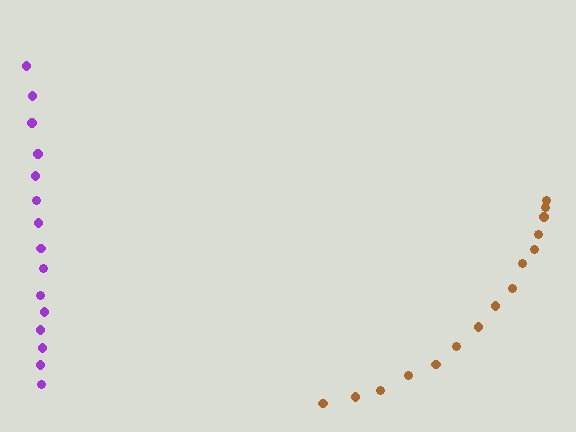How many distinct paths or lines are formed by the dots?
There are 2 distinct paths.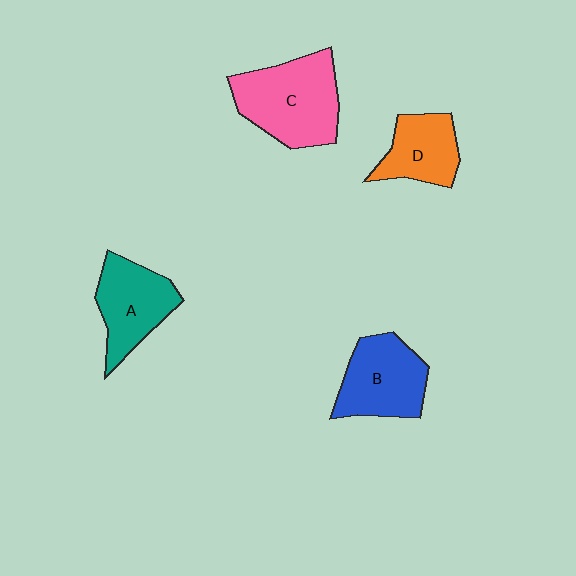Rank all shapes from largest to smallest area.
From largest to smallest: C (pink), B (blue), A (teal), D (orange).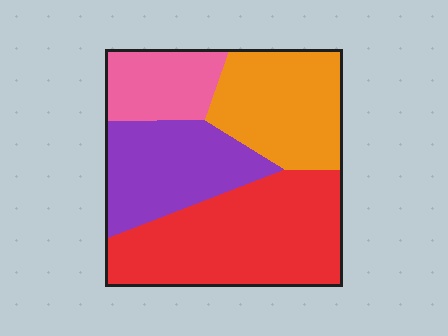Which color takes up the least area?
Pink, at roughly 15%.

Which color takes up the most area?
Red, at roughly 40%.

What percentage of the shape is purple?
Purple takes up about one quarter (1/4) of the shape.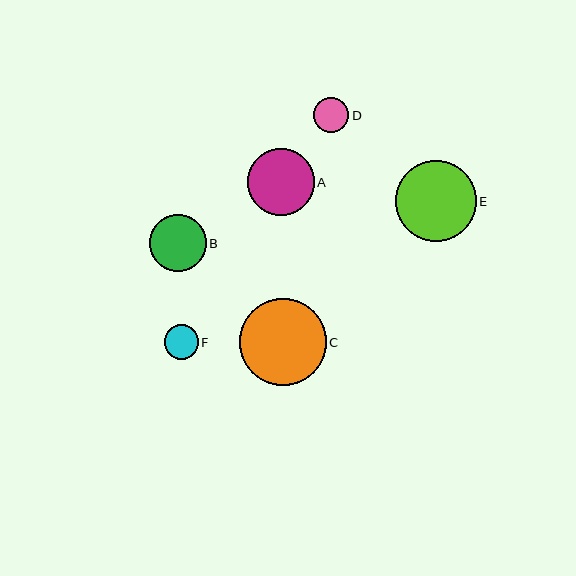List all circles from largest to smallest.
From largest to smallest: C, E, A, B, D, F.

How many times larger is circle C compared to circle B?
Circle C is approximately 1.5 times the size of circle B.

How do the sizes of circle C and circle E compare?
Circle C and circle E are approximately the same size.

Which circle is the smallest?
Circle F is the smallest with a size of approximately 34 pixels.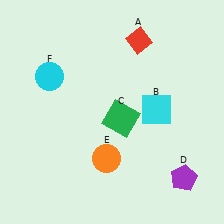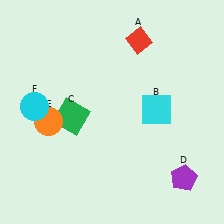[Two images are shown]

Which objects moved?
The objects that moved are: the green square (C), the orange circle (E), the cyan circle (F).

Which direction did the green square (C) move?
The green square (C) moved left.